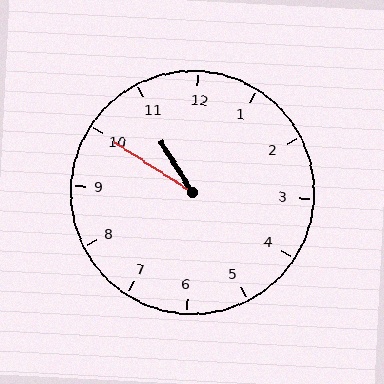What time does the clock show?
10:50.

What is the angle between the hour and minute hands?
Approximately 25 degrees.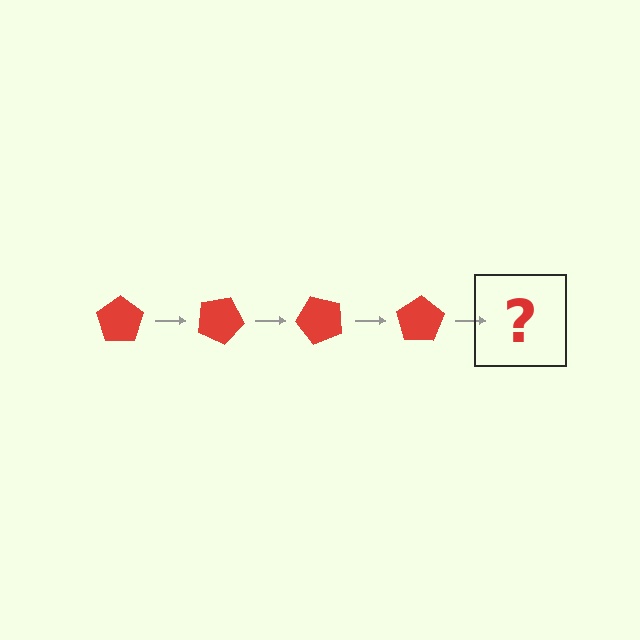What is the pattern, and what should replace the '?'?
The pattern is that the pentagon rotates 25 degrees each step. The '?' should be a red pentagon rotated 100 degrees.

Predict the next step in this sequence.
The next step is a red pentagon rotated 100 degrees.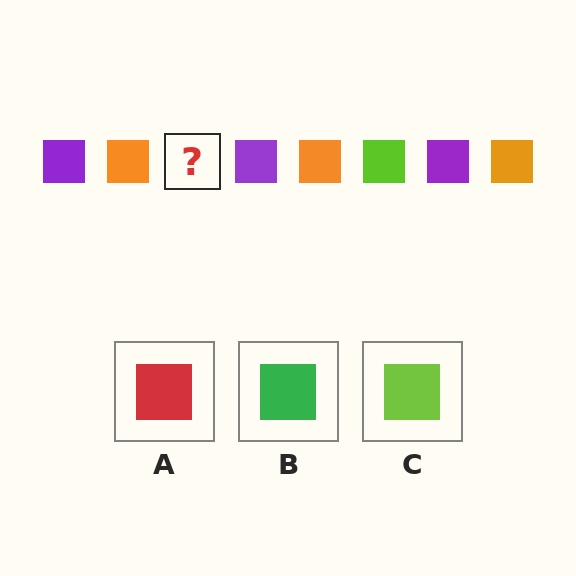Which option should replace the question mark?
Option C.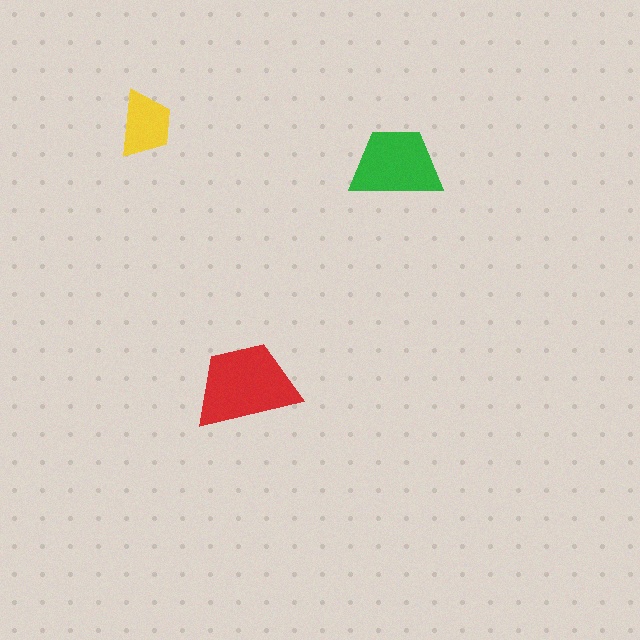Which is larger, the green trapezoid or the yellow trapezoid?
The green one.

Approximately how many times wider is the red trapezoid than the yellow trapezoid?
About 1.5 times wider.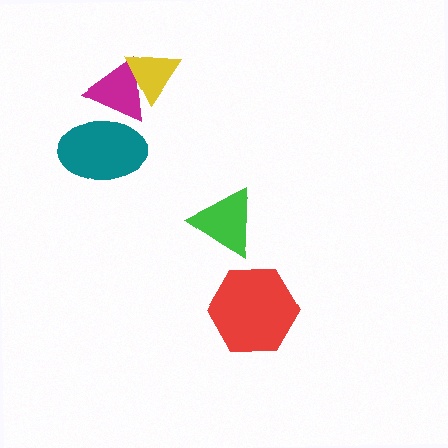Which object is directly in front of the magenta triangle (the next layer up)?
The yellow triangle is directly in front of the magenta triangle.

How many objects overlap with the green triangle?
0 objects overlap with the green triangle.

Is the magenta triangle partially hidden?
Yes, it is partially covered by another shape.